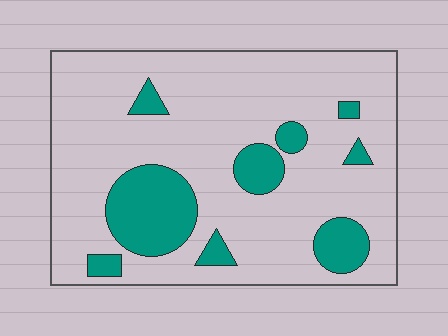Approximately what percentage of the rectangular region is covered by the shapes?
Approximately 20%.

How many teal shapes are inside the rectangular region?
9.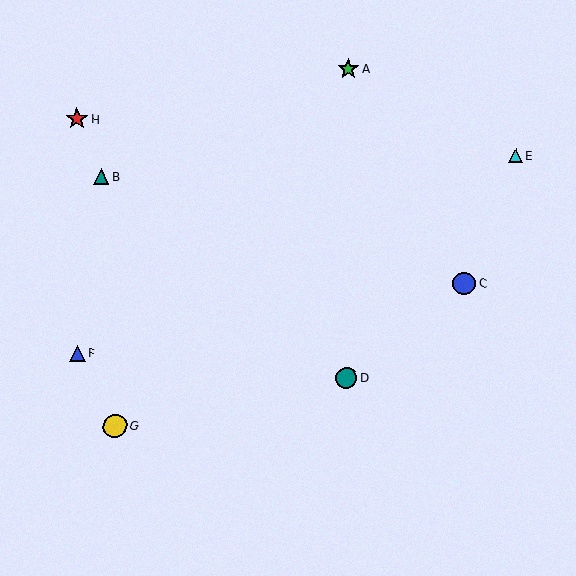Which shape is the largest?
The yellow circle (labeled G) is the largest.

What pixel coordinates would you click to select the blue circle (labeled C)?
Click at (464, 284) to select the blue circle C.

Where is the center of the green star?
The center of the green star is at (348, 69).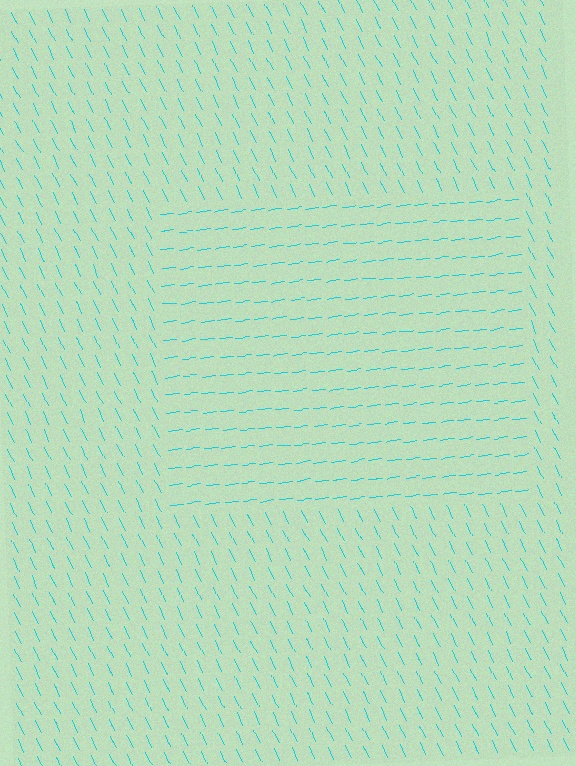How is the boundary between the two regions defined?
The boundary is defined purely by a change in line orientation (approximately 72 degrees difference). All lines are the same color and thickness.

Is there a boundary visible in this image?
Yes, there is a texture boundary formed by a change in line orientation.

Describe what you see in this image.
The image is filled with small cyan line segments. A rectangle region in the image has lines oriented differently from the surrounding lines, creating a visible texture boundary.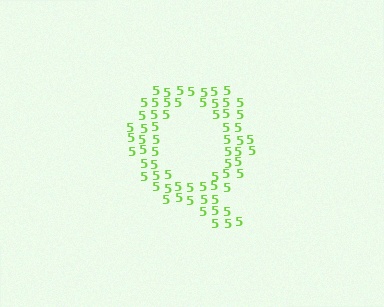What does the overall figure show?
The overall figure shows the letter Q.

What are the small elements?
The small elements are digit 5's.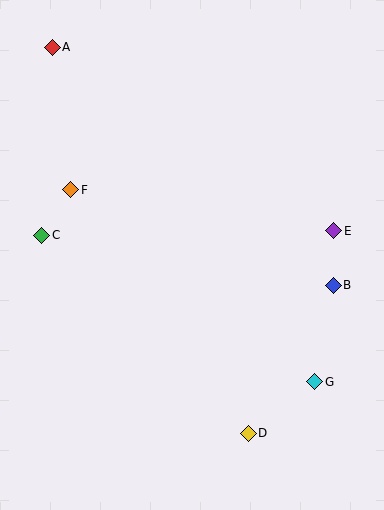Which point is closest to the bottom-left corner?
Point D is closest to the bottom-left corner.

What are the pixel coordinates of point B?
Point B is at (333, 285).